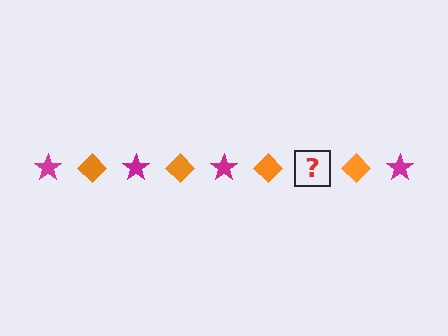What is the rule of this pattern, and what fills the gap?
The rule is that the pattern alternates between magenta star and orange diamond. The gap should be filled with a magenta star.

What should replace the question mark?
The question mark should be replaced with a magenta star.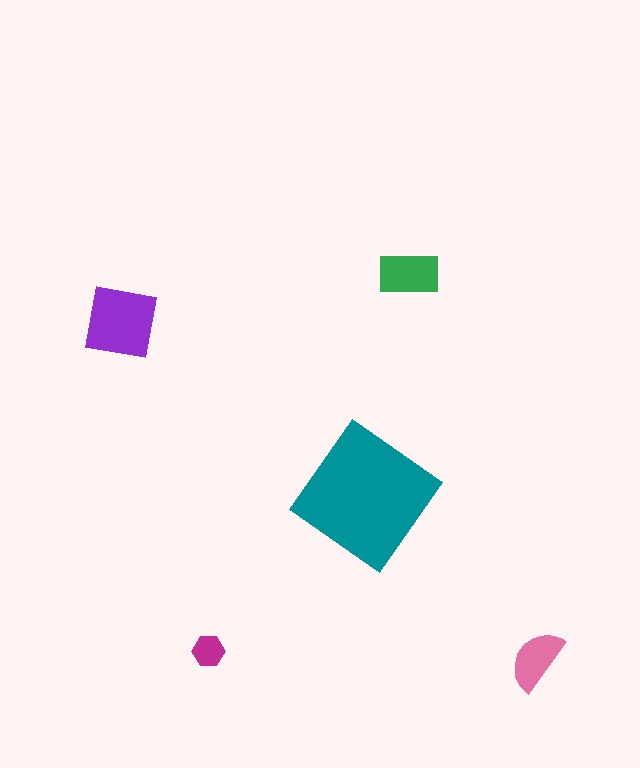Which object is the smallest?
The magenta hexagon.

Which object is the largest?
The teal diamond.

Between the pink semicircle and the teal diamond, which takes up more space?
The teal diamond.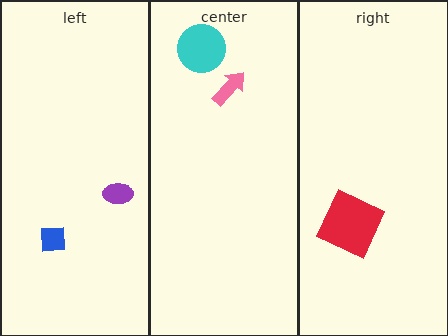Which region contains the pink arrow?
The center region.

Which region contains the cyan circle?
The center region.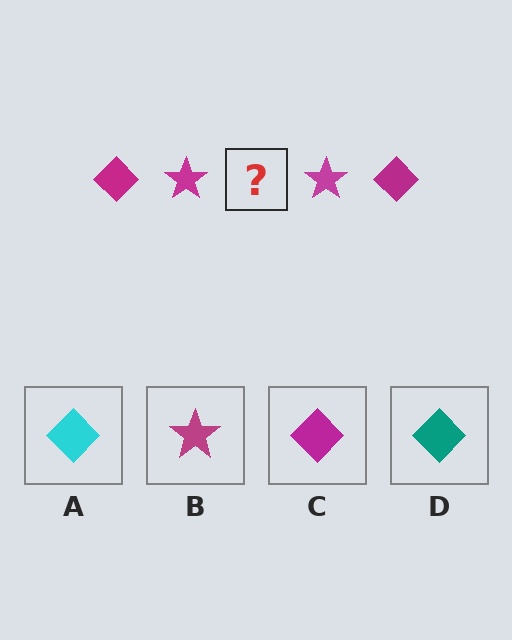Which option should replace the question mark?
Option C.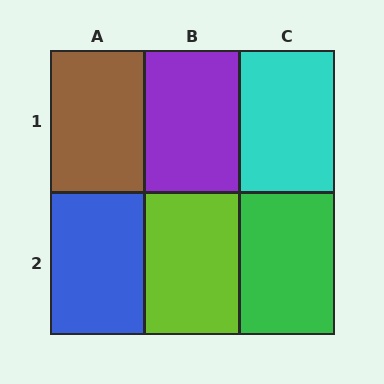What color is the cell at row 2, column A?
Blue.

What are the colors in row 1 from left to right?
Brown, purple, cyan.